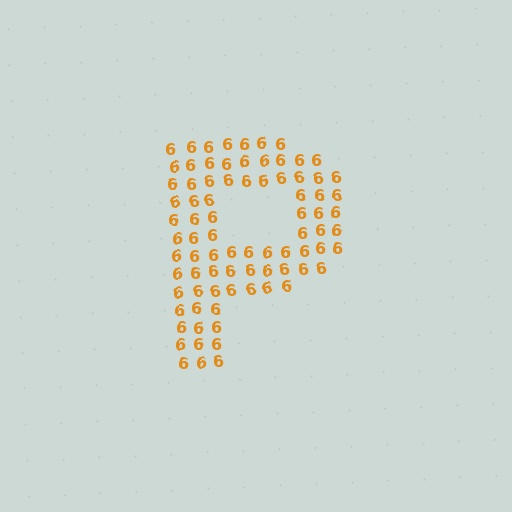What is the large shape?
The large shape is the letter P.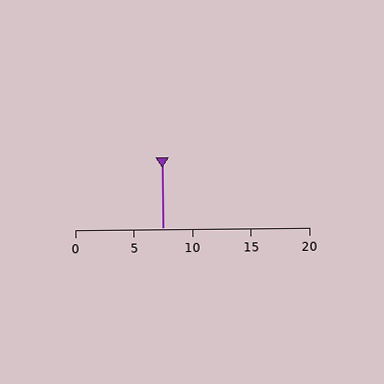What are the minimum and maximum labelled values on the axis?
The axis runs from 0 to 20.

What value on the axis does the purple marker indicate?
The marker indicates approximately 7.5.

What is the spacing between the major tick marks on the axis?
The major ticks are spaced 5 apart.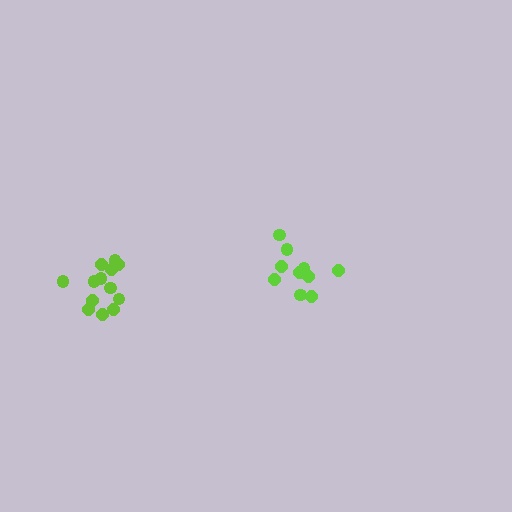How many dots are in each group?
Group 1: 11 dots, Group 2: 13 dots (24 total).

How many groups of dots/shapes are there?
There are 2 groups.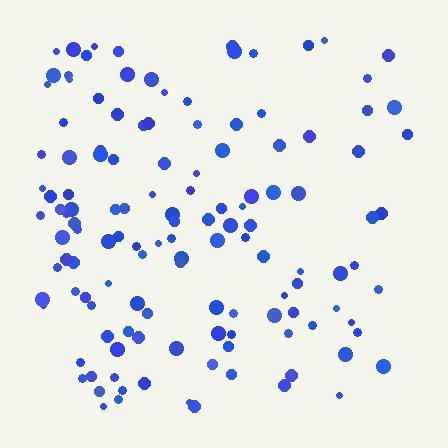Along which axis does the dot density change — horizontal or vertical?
Horizontal.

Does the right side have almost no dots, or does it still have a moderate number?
Still a moderate number, just noticeably fewer than the left.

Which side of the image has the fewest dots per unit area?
The right.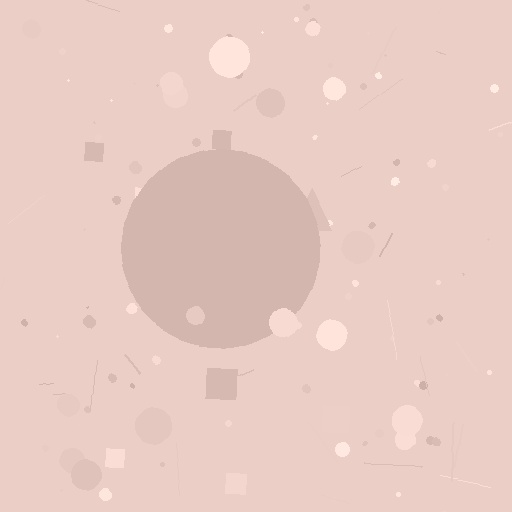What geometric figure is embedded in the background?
A circle is embedded in the background.